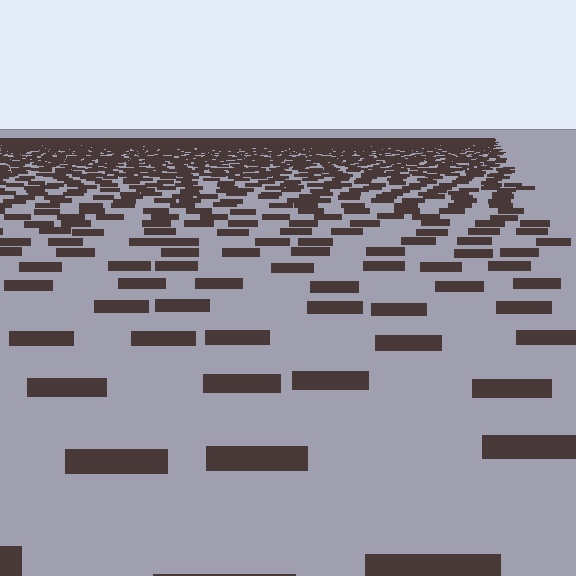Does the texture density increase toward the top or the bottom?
Density increases toward the top.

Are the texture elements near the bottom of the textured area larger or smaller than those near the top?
Larger. Near the bottom, elements are closer to the viewer and appear at a bigger on-screen size.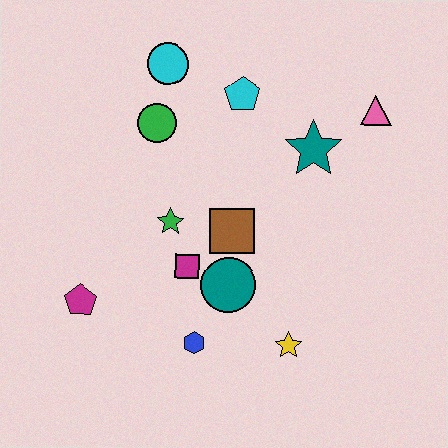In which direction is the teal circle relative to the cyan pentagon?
The teal circle is below the cyan pentagon.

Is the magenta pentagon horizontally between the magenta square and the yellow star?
No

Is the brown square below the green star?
Yes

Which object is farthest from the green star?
The pink triangle is farthest from the green star.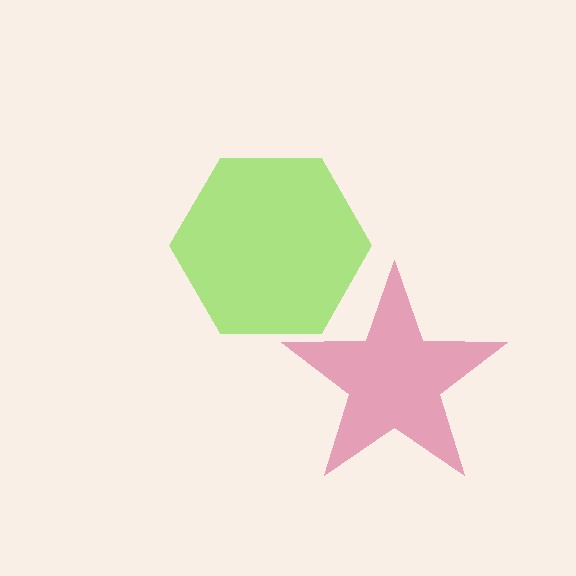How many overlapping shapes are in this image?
There are 2 overlapping shapes in the image.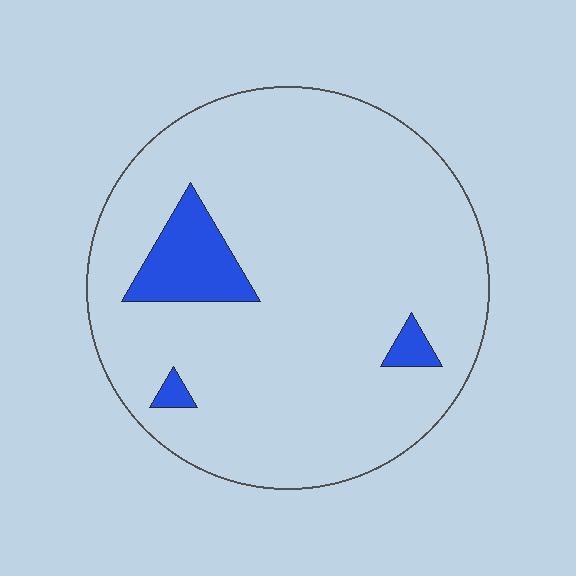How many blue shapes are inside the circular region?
3.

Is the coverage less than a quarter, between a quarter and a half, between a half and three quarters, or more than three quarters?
Less than a quarter.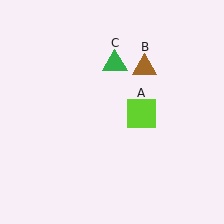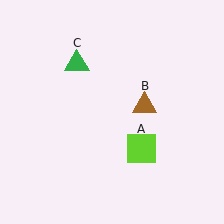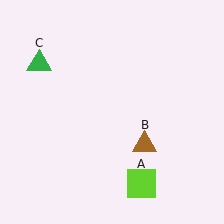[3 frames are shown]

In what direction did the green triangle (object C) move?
The green triangle (object C) moved left.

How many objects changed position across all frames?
3 objects changed position: lime square (object A), brown triangle (object B), green triangle (object C).